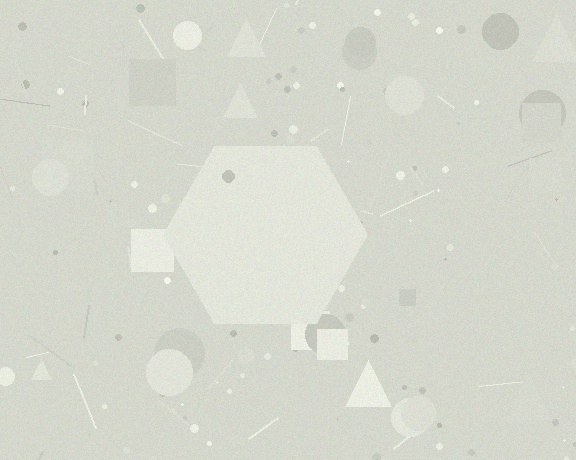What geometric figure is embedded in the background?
A hexagon is embedded in the background.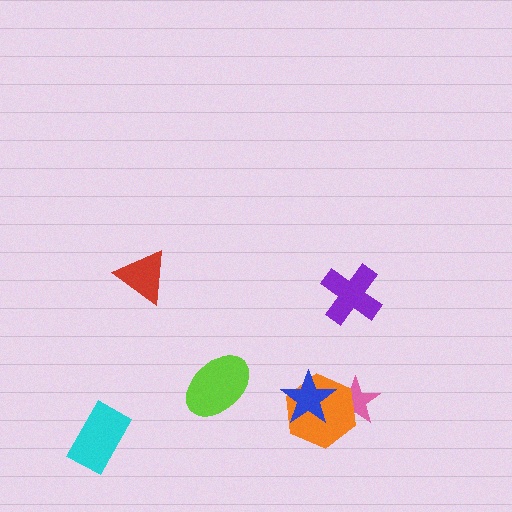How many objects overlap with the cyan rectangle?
0 objects overlap with the cyan rectangle.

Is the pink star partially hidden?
Yes, it is partially covered by another shape.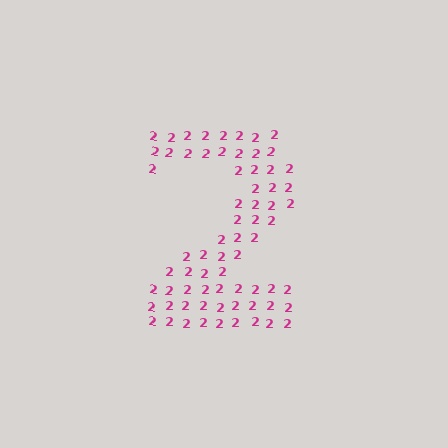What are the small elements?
The small elements are digit 2's.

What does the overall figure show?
The overall figure shows the digit 2.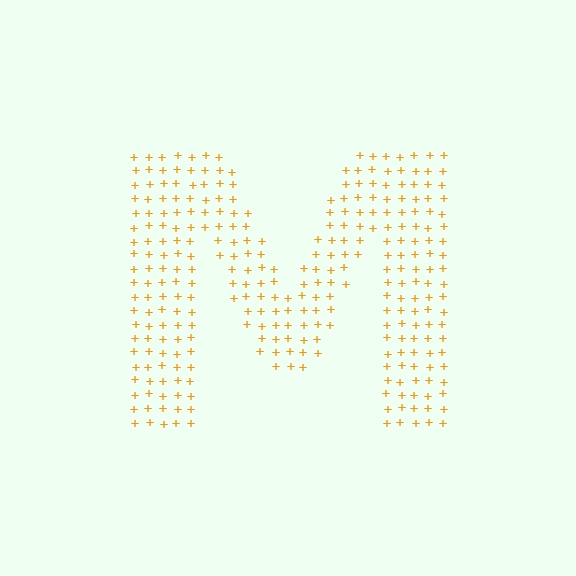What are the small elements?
The small elements are plus signs.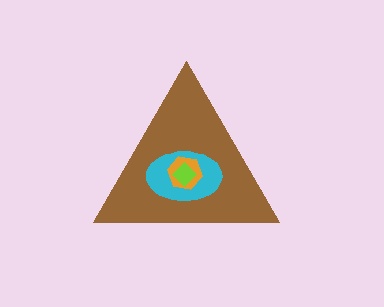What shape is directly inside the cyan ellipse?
The orange hexagon.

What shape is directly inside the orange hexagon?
The lime diamond.